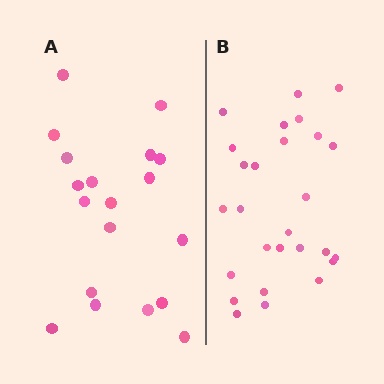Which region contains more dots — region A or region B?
Region B (the right region) has more dots.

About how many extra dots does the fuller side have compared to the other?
Region B has roughly 8 or so more dots than region A.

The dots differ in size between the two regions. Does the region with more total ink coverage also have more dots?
No. Region A has more total ink coverage because its dots are larger, but region B actually contains more individual dots. Total area can be misleading — the number of items is what matters here.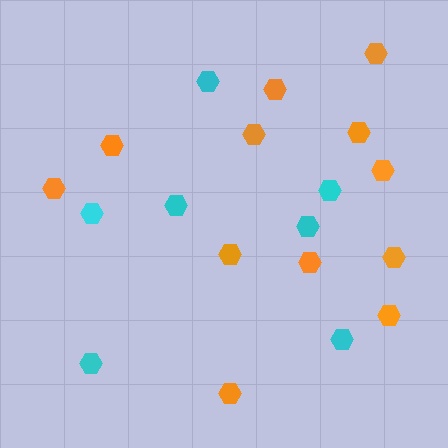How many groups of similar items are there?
There are 2 groups: one group of orange hexagons (12) and one group of cyan hexagons (7).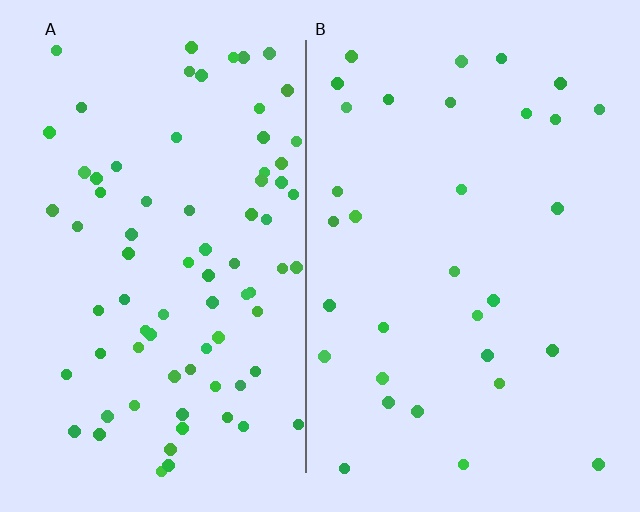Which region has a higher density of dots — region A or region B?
A (the left).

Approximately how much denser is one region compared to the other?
Approximately 2.4× — region A over region B.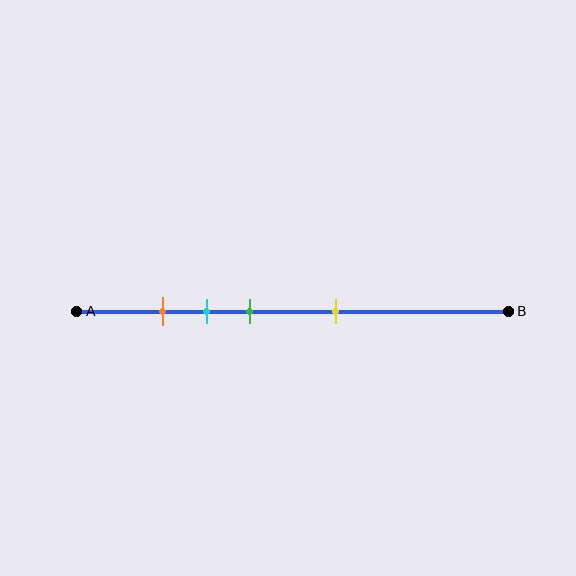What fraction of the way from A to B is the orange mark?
The orange mark is approximately 20% (0.2) of the way from A to B.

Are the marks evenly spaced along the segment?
No, the marks are not evenly spaced.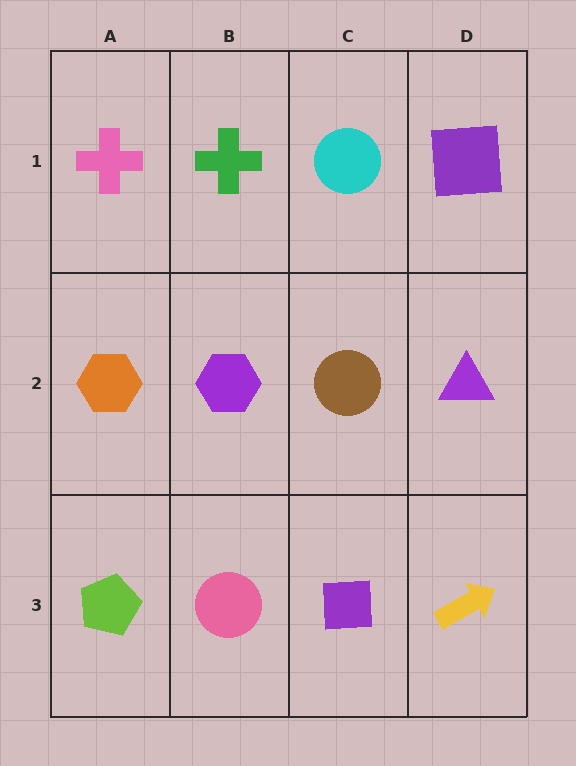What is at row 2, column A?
An orange hexagon.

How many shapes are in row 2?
4 shapes.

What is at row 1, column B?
A green cross.